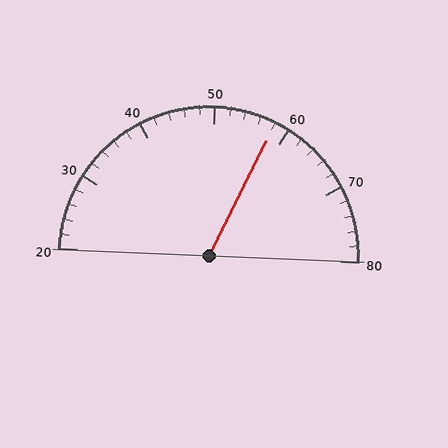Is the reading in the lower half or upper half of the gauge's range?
The reading is in the upper half of the range (20 to 80).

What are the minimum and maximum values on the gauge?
The gauge ranges from 20 to 80.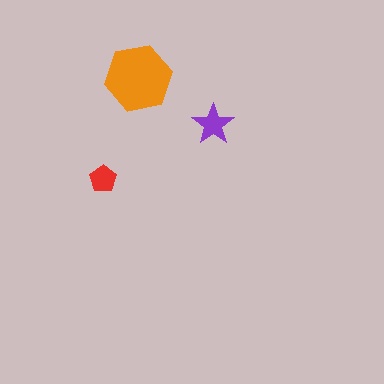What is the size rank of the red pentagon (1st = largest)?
3rd.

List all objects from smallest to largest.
The red pentagon, the purple star, the orange hexagon.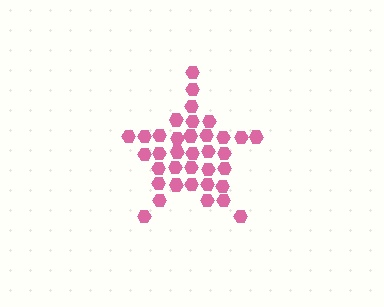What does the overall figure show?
The overall figure shows a star.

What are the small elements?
The small elements are hexagons.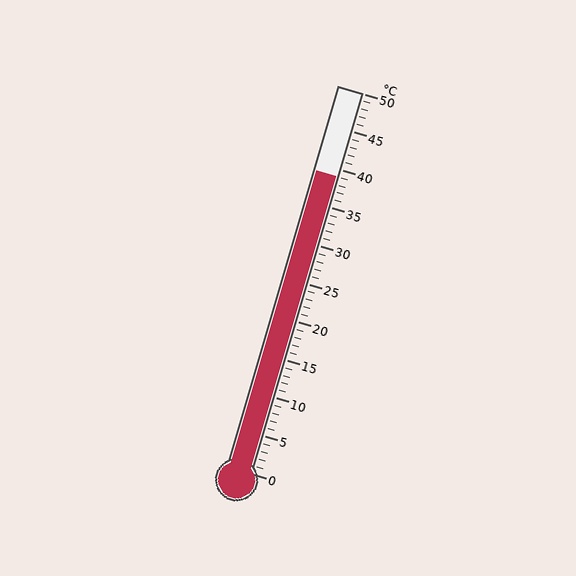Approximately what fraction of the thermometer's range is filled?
The thermometer is filled to approximately 80% of its range.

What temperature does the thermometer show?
The thermometer shows approximately 39°C.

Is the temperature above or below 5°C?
The temperature is above 5°C.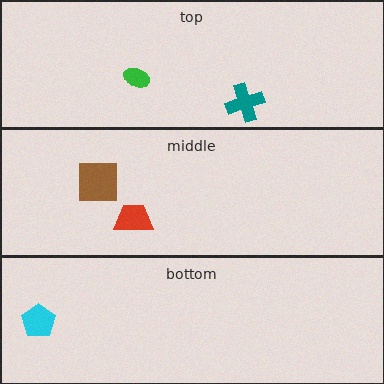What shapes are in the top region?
The green ellipse, the teal cross.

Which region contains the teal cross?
The top region.